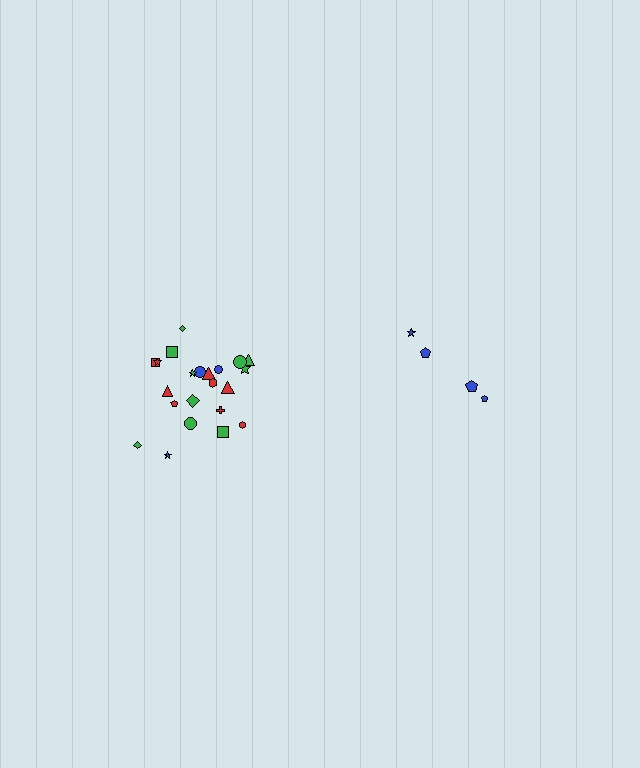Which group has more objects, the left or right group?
The left group.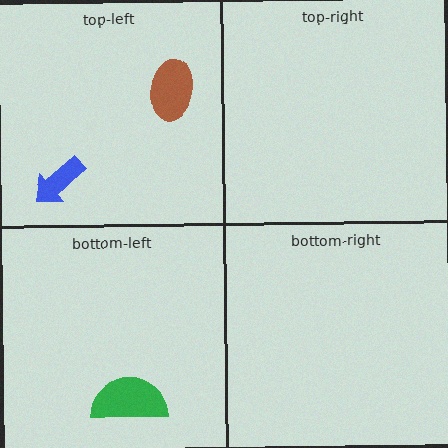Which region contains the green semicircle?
The bottom-left region.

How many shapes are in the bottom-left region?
1.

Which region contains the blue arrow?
The top-left region.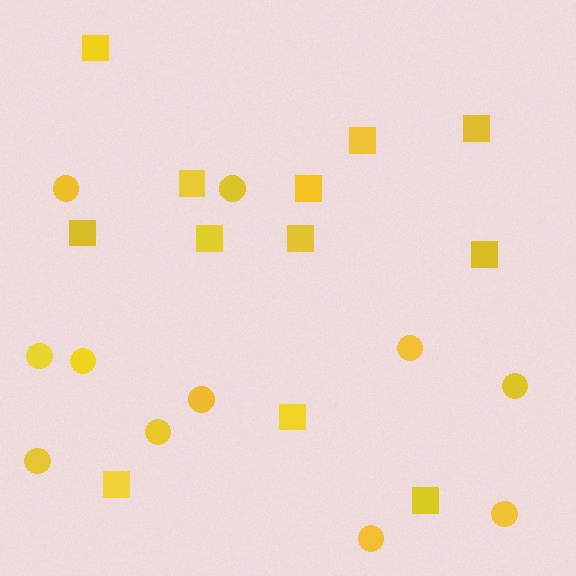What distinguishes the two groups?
There are 2 groups: one group of squares (12) and one group of circles (11).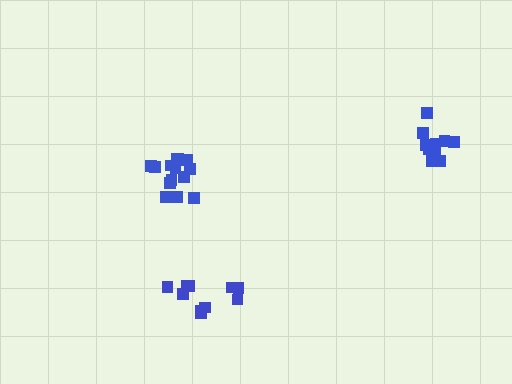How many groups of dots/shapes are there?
There are 3 groups.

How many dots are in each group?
Group 1: 14 dots, Group 2: 10 dots, Group 3: 11 dots (35 total).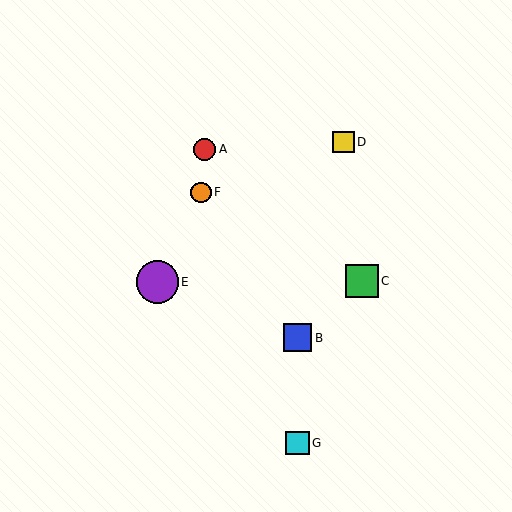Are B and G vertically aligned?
Yes, both are at x≈297.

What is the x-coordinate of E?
Object E is at x≈157.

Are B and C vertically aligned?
No, B is at x≈297 and C is at x≈362.